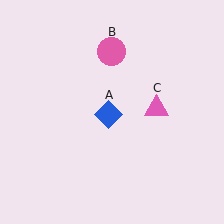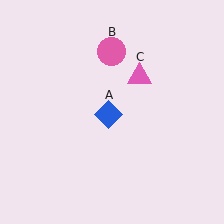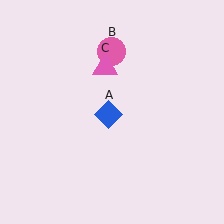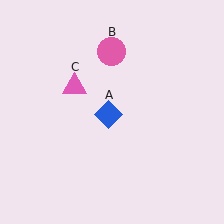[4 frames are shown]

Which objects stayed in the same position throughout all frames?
Blue diamond (object A) and pink circle (object B) remained stationary.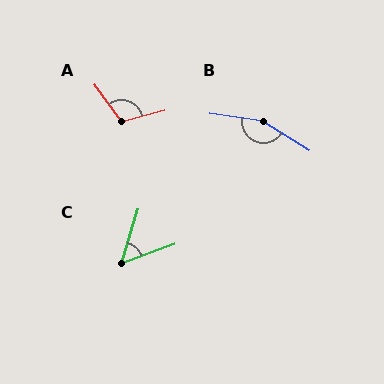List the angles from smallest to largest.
C (53°), A (110°), B (157°).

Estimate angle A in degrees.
Approximately 110 degrees.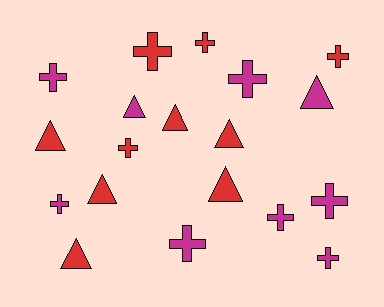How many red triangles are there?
There are 6 red triangles.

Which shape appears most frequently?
Cross, with 11 objects.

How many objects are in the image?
There are 19 objects.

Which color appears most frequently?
Red, with 10 objects.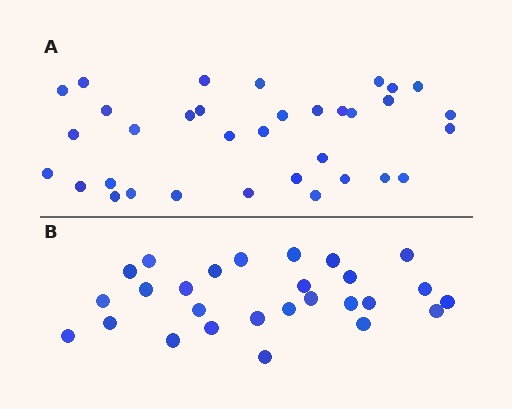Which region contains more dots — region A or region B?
Region A (the top region) has more dots.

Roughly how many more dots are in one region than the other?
Region A has roughly 8 or so more dots than region B.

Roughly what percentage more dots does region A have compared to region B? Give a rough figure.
About 25% more.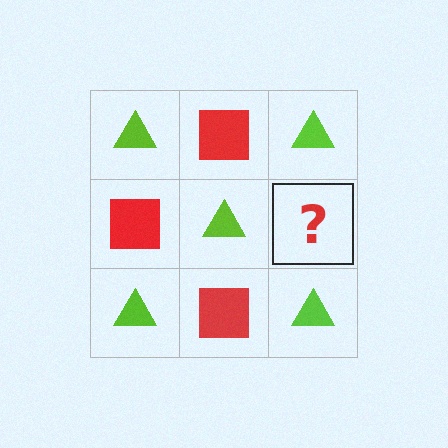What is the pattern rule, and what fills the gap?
The rule is that it alternates lime triangle and red square in a checkerboard pattern. The gap should be filled with a red square.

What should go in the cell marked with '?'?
The missing cell should contain a red square.